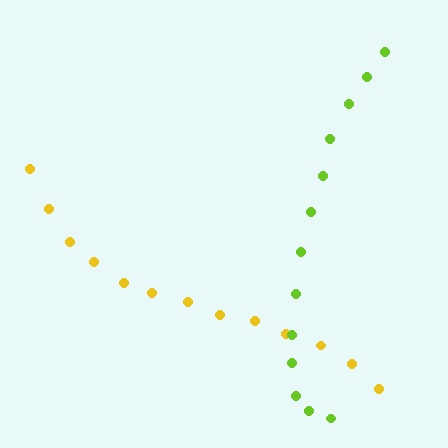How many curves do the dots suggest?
There are 2 distinct paths.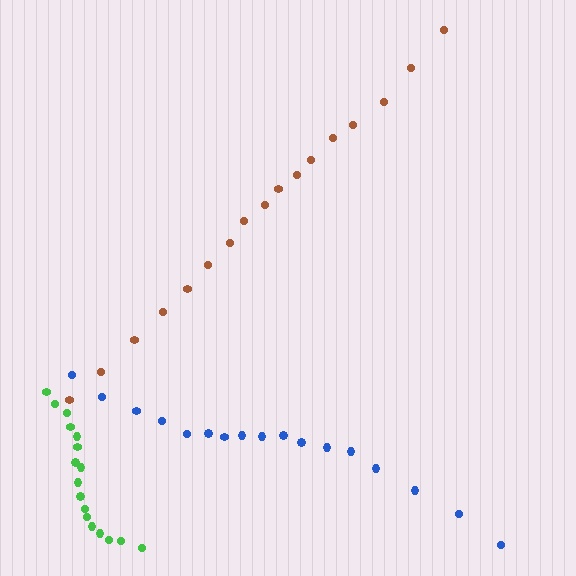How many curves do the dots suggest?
There are 3 distinct paths.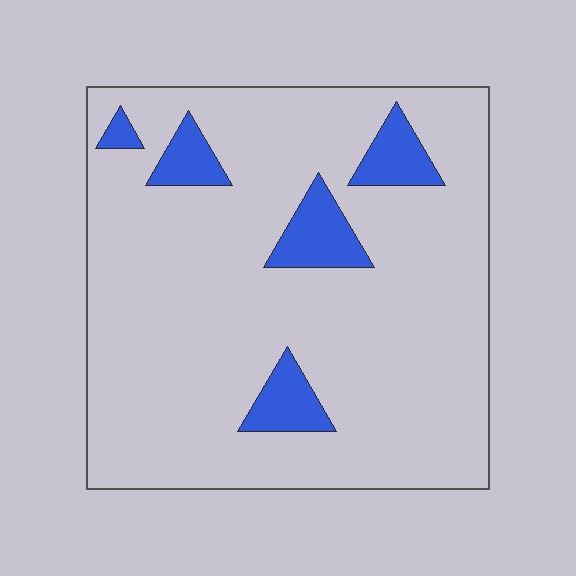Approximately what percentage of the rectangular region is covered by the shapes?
Approximately 10%.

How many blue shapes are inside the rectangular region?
5.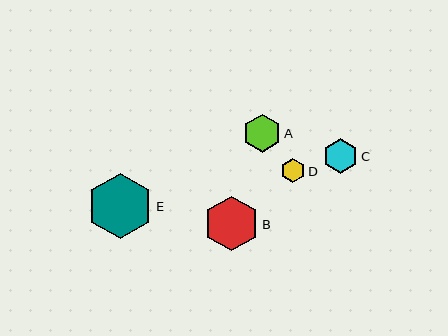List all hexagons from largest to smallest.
From largest to smallest: E, B, A, C, D.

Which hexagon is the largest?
Hexagon E is the largest with a size of approximately 65 pixels.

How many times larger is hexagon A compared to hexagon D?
Hexagon A is approximately 1.6 times the size of hexagon D.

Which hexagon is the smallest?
Hexagon D is the smallest with a size of approximately 24 pixels.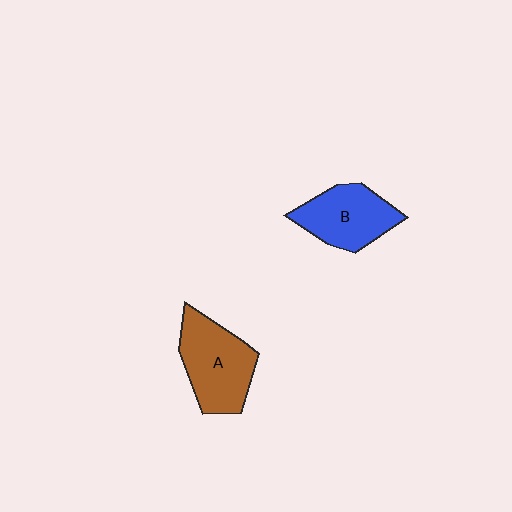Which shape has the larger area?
Shape A (brown).